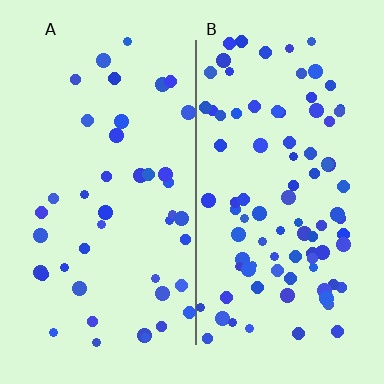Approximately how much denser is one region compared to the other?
Approximately 2.1× — region B over region A.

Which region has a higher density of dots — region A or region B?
B (the right).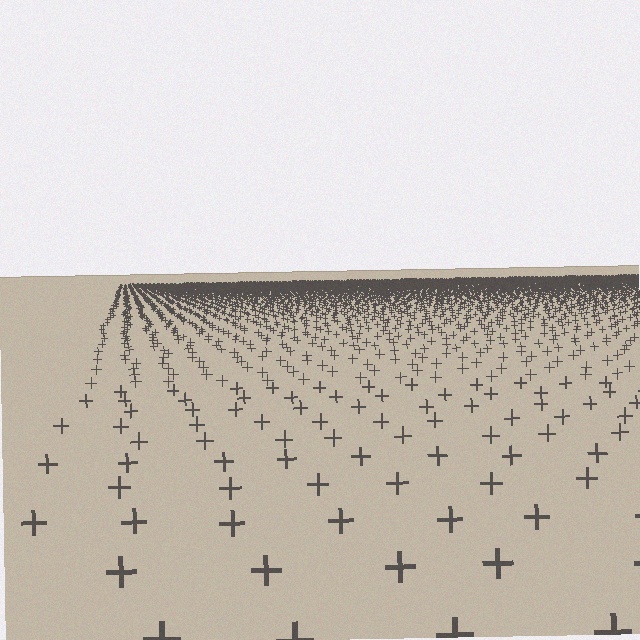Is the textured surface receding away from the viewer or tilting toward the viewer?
The surface is receding away from the viewer. Texture elements get smaller and denser toward the top.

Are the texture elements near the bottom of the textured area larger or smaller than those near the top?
Larger. Near the bottom, elements are closer to the viewer and appear at a bigger on-screen size.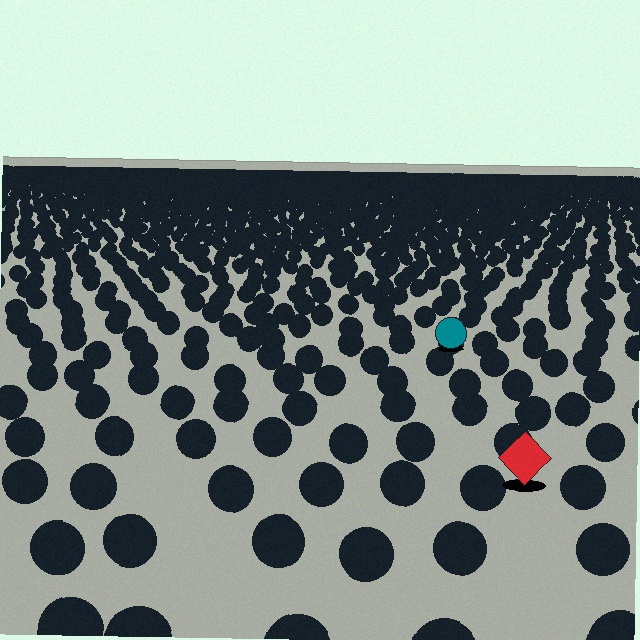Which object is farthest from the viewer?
The teal circle is farthest from the viewer. It appears smaller and the ground texture around it is denser.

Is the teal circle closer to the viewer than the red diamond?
No. The red diamond is closer — you can tell from the texture gradient: the ground texture is coarser near it.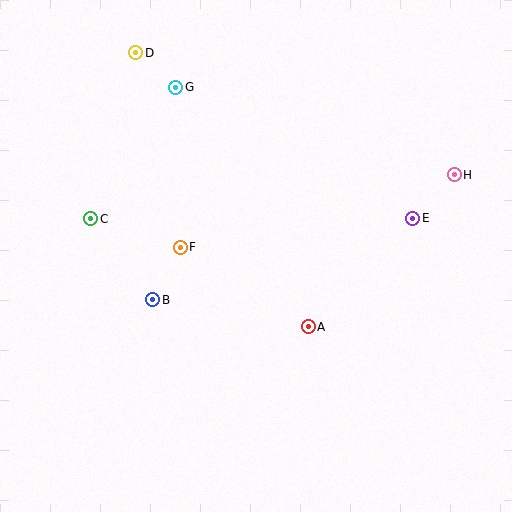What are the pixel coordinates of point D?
Point D is at (136, 53).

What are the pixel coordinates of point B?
Point B is at (153, 300).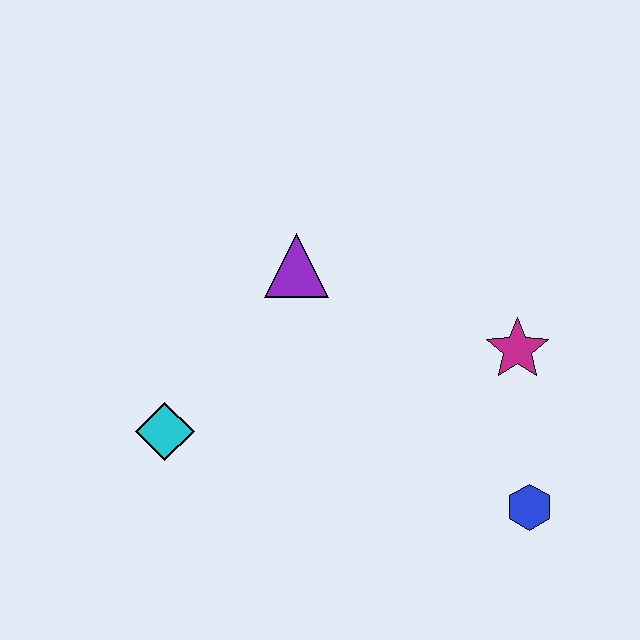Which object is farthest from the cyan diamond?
The blue hexagon is farthest from the cyan diamond.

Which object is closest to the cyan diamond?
The purple triangle is closest to the cyan diamond.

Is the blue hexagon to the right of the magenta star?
Yes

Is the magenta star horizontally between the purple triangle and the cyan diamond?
No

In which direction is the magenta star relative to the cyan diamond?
The magenta star is to the right of the cyan diamond.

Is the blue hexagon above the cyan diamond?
No